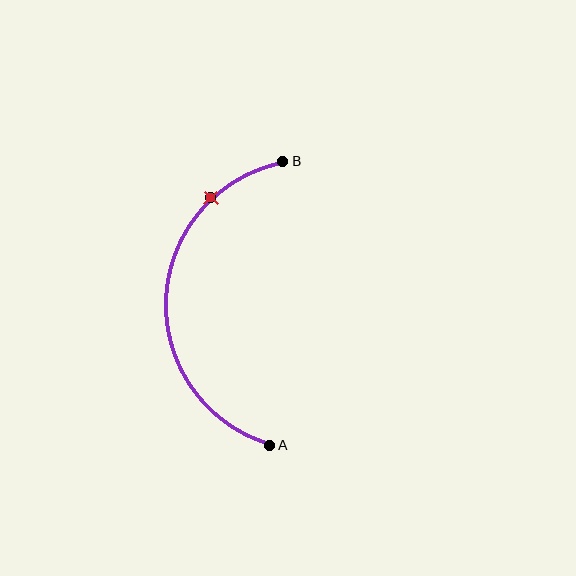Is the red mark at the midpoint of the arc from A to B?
No. The red mark lies on the arc but is closer to endpoint B. The arc midpoint would be at the point on the curve equidistant along the arc from both A and B.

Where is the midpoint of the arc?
The arc midpoint is the point on the curve farthest from the straight line joining A and B. It sits to the left of that line.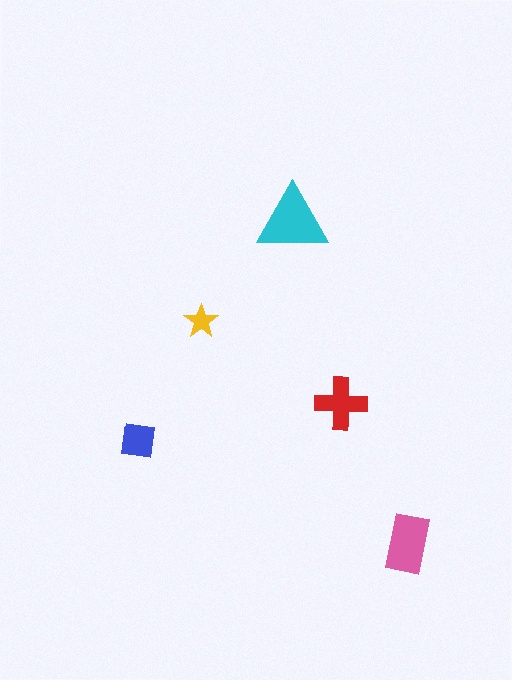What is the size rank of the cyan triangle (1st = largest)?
1st.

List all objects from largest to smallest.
The cyan triangle, the pink rectangle, the red cross, the blue square, the yellow star.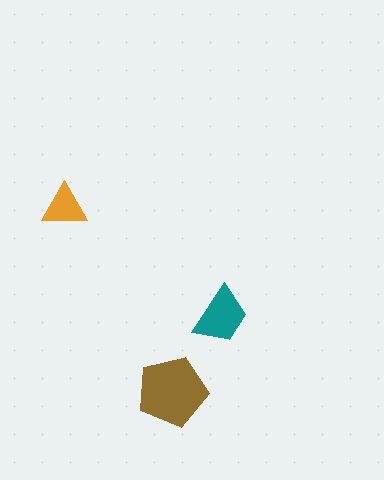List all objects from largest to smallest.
The brown pentagon, the teal trapezoid, the orange triangle.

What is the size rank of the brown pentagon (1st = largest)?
1st.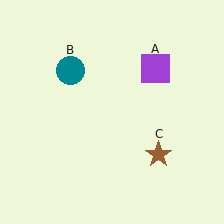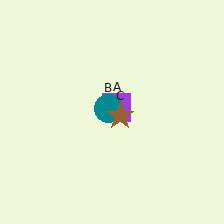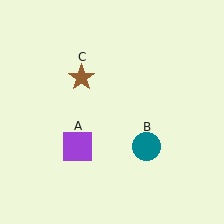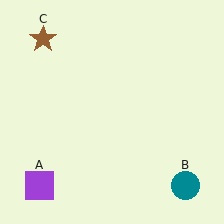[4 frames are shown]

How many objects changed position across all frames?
3 objects changed position: purple square (object A), teal circle (object B), brown star (object C).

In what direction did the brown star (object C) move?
The brown star (object C) moved up and to the left.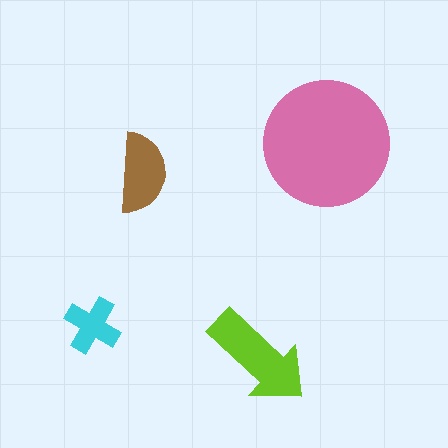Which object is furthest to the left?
The cyan cross is leftmost.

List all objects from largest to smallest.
The pink circle, the lime arrow, the brown semicircle, the cyan cross.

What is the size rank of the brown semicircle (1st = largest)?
3rd.